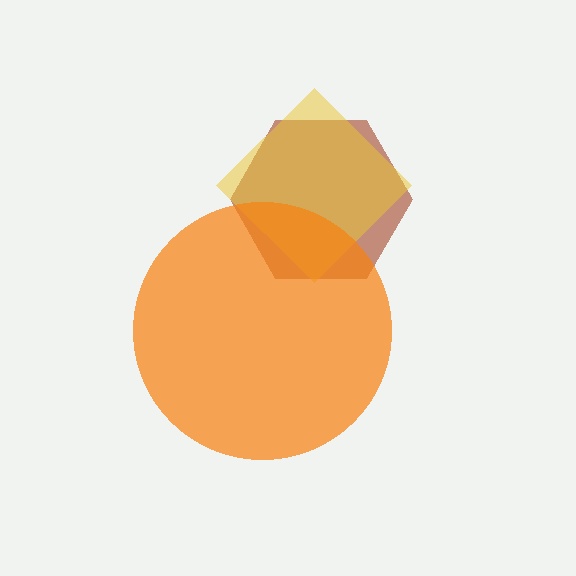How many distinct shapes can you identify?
There are 3 distinct shapes: a brown hexagon, a yellow diamond, an orange circle.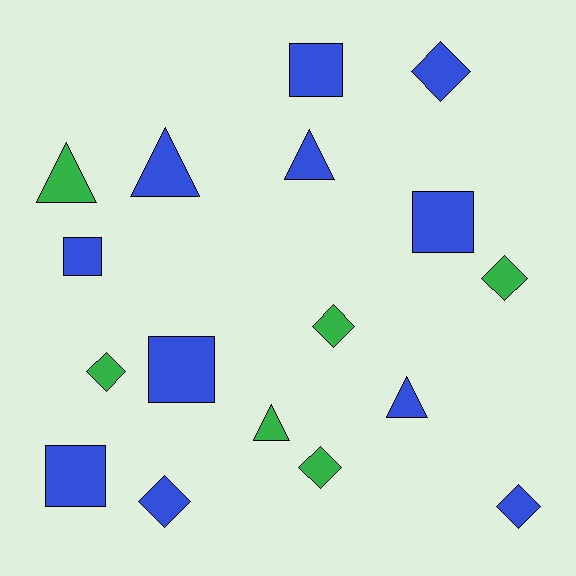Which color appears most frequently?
Blue, with 11 objects.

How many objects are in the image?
There are 17 objects.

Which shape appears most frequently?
Diamond, with 7 objects.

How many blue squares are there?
There are 5 blue squares.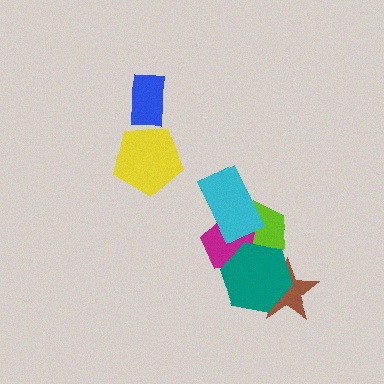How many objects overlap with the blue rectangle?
0 objects overlap with the blue rectangle.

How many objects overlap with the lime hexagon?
3 objects overlap with the lime hexagon.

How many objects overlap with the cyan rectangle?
2 objects overlap with the cyan rectangle.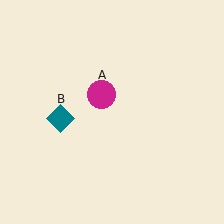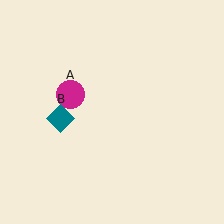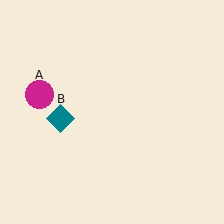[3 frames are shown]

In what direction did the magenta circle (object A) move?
The magenta circle (object A) moved left.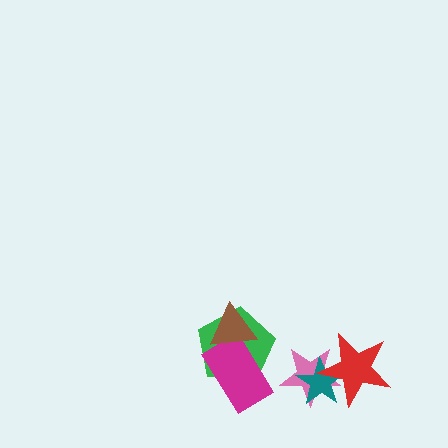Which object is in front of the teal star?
The red star is in front of the teal star.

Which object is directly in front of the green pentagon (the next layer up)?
The magenta rectangle is directly in front of the green pentagon.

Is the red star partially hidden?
No, no other shape covers it.